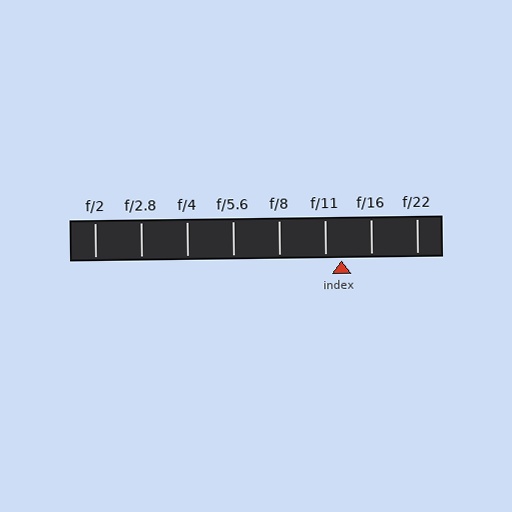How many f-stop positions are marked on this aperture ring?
There are 8 f-stop positions marked.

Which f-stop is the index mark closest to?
The index mark is closest to f/11.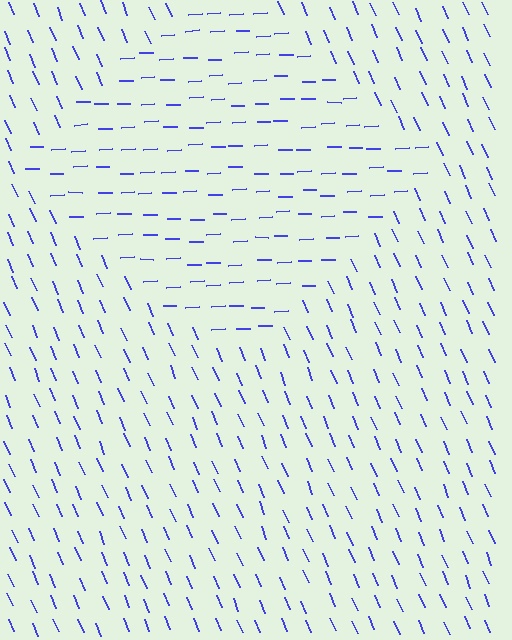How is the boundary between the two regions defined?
The boundary is defined purely by a change in line orientation (approximately 69 degrees difference). All lines are the same color and thickness.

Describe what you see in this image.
The image is filled with small blue line segments. A diamond region in the image has lines oriented differently from the surrounding lines, creating a visible texture boundary.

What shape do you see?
I see a diamond.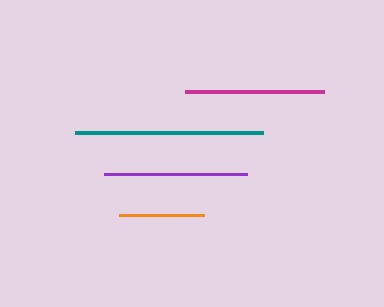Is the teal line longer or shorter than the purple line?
The teal line is longer than the purple line.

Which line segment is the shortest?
The orange line is the shortest at approximately 85 pixels.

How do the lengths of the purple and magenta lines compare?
The purple and magenta lines are approximately the same length.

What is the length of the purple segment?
The purple segment is approximately 143 pixels long.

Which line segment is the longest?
The teal line is the longest at approximately 188 pixels.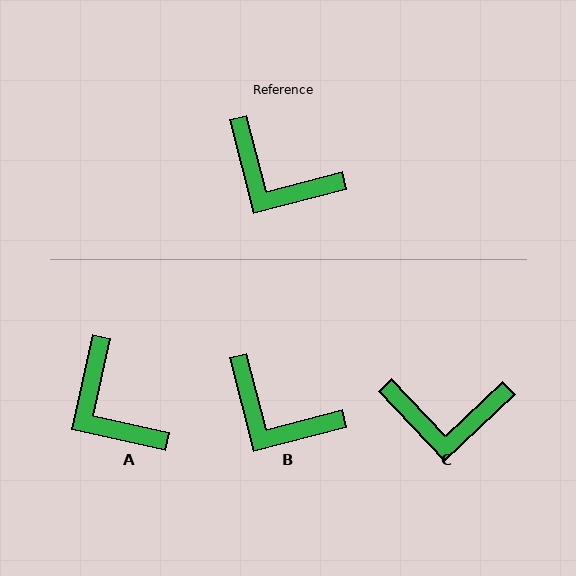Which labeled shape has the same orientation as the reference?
B.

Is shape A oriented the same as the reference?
No, it is off by about 27 degrees.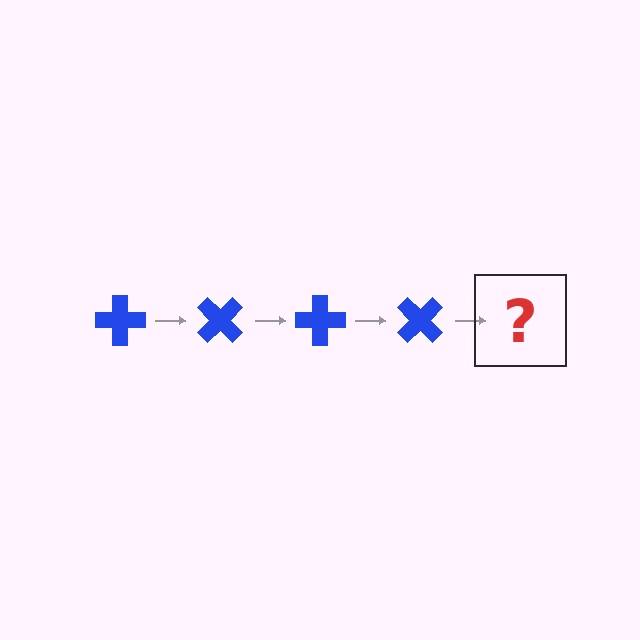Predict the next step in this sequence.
The next step is a blue cross rotated 180 degrees.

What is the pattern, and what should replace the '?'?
The pattern is that the cross rotates 45 degrees each step. The '?' should be a blue cross rotated 180 degrees.